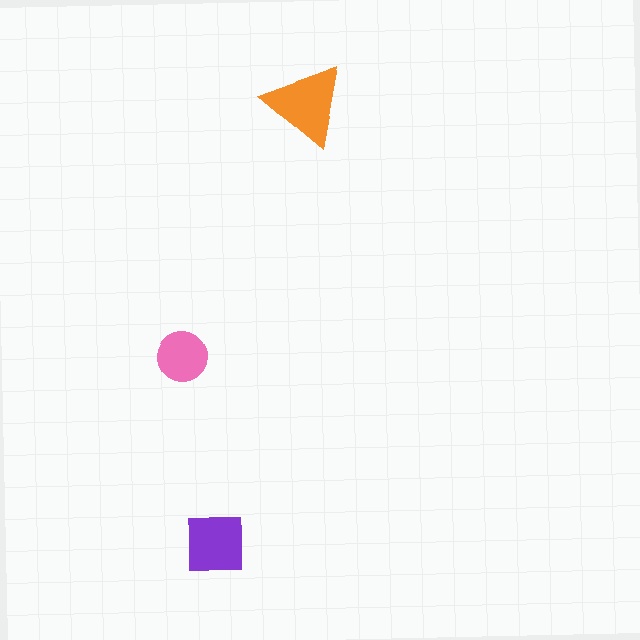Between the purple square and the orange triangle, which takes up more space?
The orange triangle.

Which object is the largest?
The orange triangle.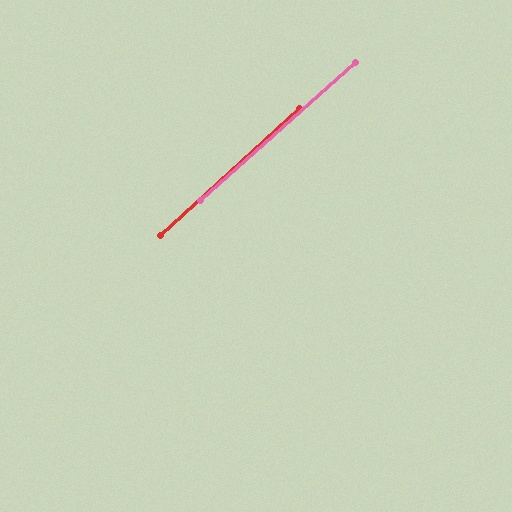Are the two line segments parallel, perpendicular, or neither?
Parallel — their directions differ by only 1.0°.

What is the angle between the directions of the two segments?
Approximately 1 degree.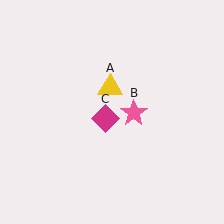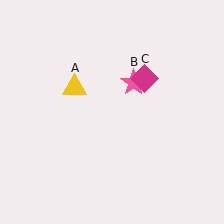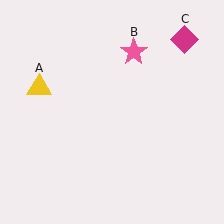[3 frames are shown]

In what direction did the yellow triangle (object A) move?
The yellow triangle (object A) moved left.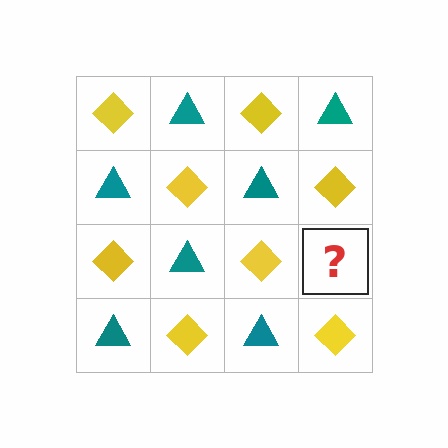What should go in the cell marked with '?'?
The missing cell should contain a teal triangle.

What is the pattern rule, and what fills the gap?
The rule is that it alternates yellow diamond and teal triangle in a checkerboard pattern. The gap should be filled with a teal triangle.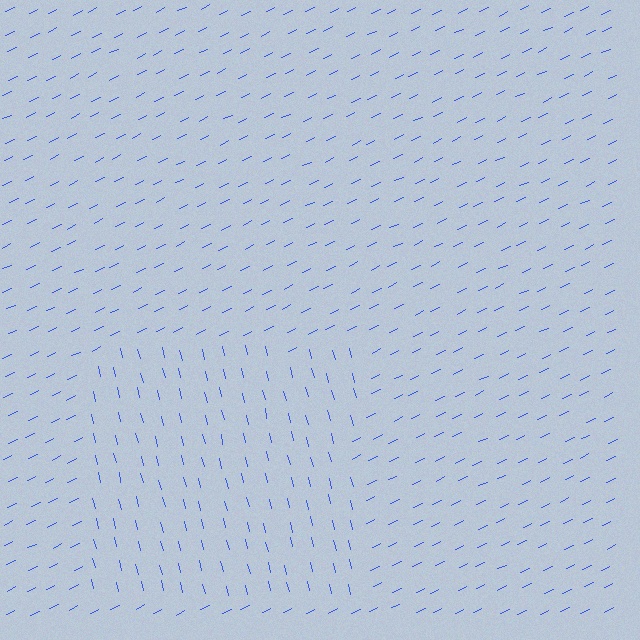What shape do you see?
I see a rectangle.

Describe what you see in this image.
The image is filled with small blue line segments. A rectangle region in the image has lines oriented differently from the surrounding lines, creating a visible texture boundary.